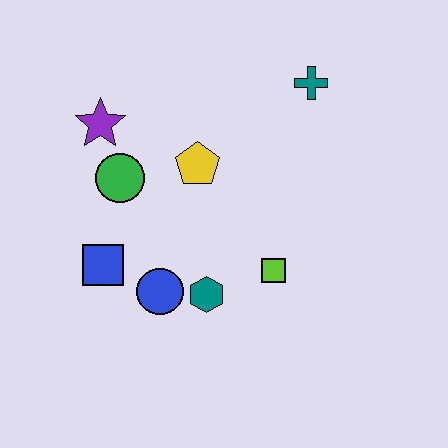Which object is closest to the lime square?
The teal hexagon is closest to the lime square.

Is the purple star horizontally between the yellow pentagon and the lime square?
No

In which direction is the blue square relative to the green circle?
The blue square is below the green circle.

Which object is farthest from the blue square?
The teal cross is farthest from the blue square.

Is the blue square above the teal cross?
No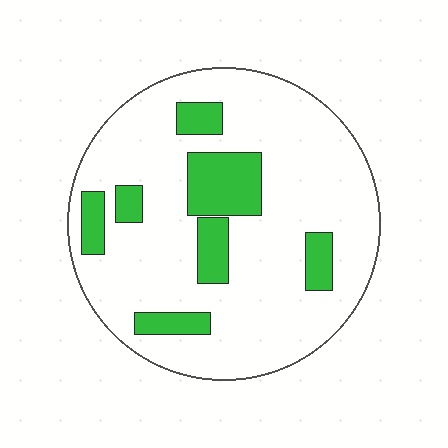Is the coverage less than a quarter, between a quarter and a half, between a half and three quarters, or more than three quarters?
Less than a quarter.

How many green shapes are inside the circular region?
7.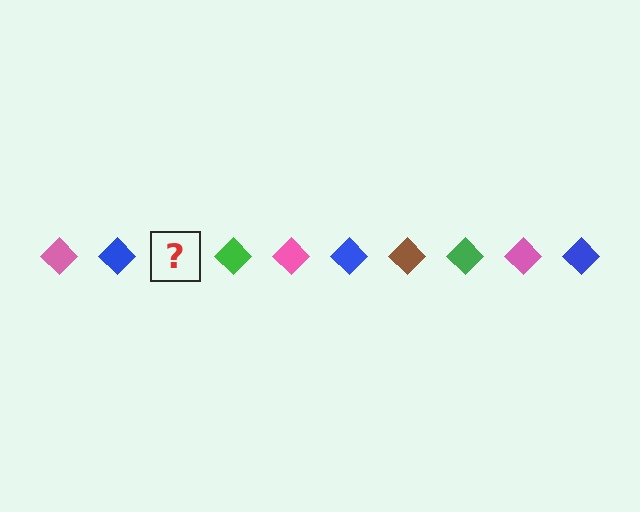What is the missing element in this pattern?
The missing element is a brown diamond.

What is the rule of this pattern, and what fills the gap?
The rule is that the pattern cycles through pink, blue, brown, green diamonds. The gap should be filled with a brown diamond.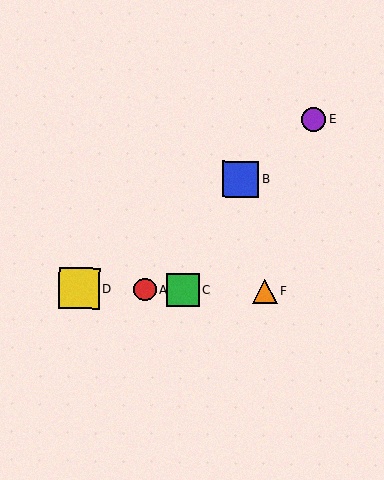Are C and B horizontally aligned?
No, C is at y≈290 and B is at y≈179.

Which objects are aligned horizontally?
Objects A, C, D, F are aligned horizontally.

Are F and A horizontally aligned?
Yes, both are at y≈292.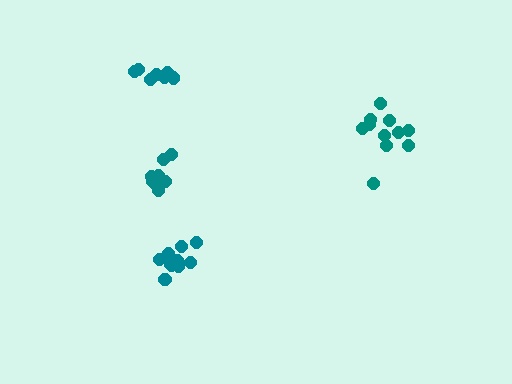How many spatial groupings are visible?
There are 4 spatial groupings.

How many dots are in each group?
Group 1: 10 dots, Group 2: 7 dots, Group 3: 11 dots, Group 4: 9 dots (37 total).